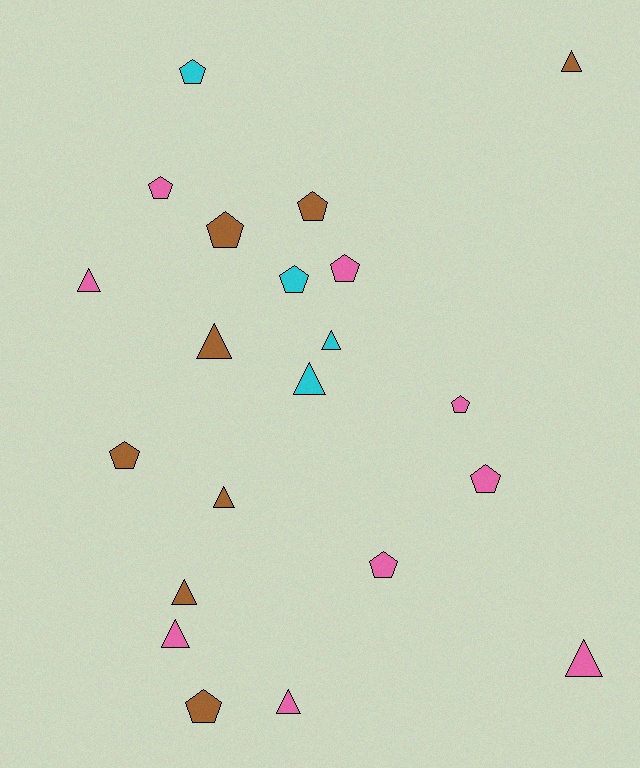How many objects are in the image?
There are 21 objects.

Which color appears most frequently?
Pink, with 9 objects.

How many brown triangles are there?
There are 4 brown triangles.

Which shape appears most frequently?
Pentagon, with 11 objects.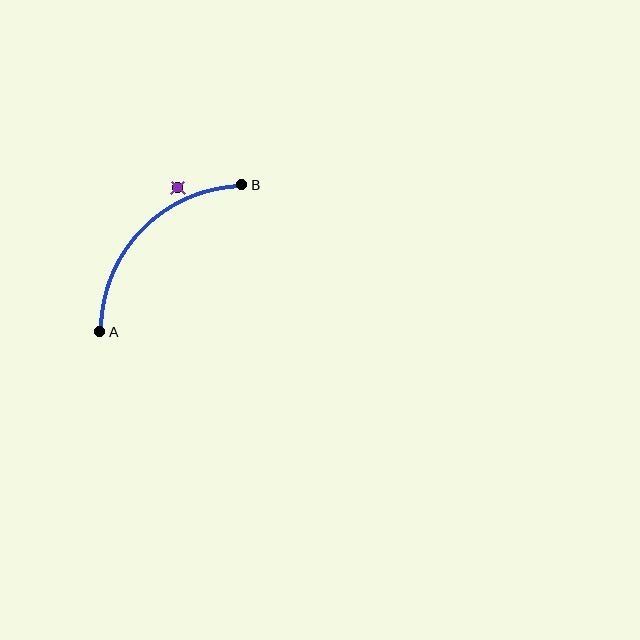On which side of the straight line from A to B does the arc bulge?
The arc bulges above and to the left of the straight line connecting A and B.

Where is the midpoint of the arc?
The arc midpoint is the point on the curve farthest from the straight line joining A and B. It sits above and to the left of that line.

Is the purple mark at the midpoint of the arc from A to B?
No — the purple mark does not lie on the arc at all. It sits slightly outside the curve.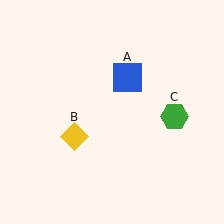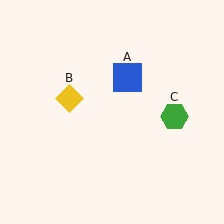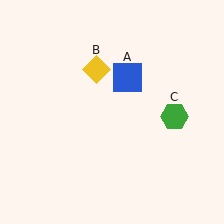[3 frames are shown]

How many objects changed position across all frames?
1 object changed position: yellow diamond (object B).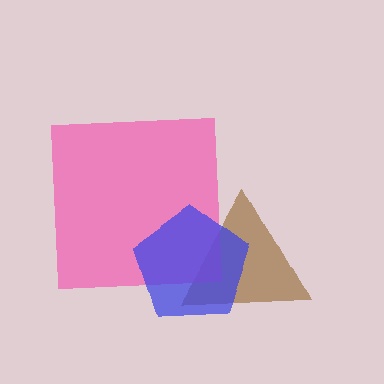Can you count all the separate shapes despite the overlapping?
Yes, there are 3 separate shapes.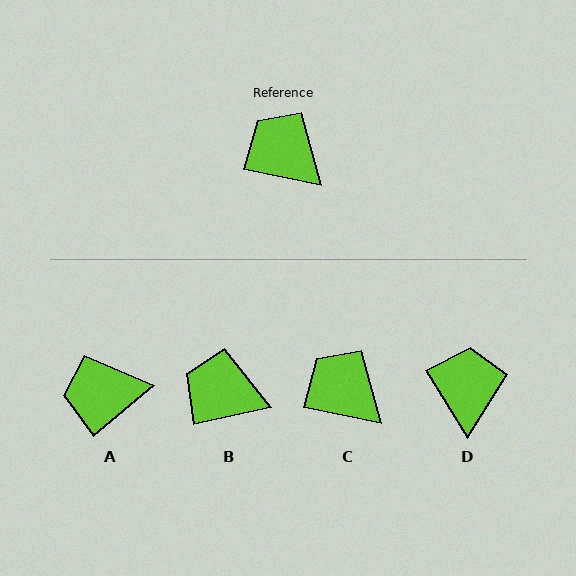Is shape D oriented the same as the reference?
No, it is off by about 47 degrees.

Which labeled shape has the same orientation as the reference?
C.